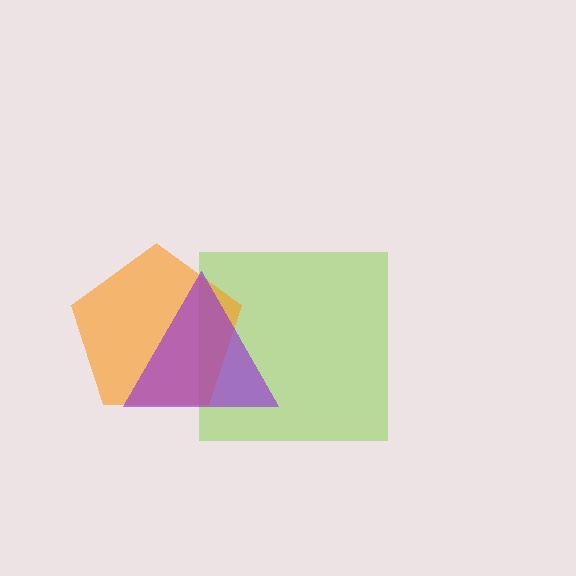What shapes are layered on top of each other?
The layered shapes are: a lime square, an orange pentagon, a purple triangle.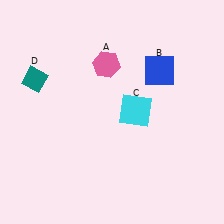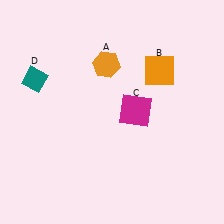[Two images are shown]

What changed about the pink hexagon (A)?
In Image 1, A is pink. In Image 2, it changed to orange.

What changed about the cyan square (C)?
In Image 1, C is cyan. In Image 2, it changed to magenta.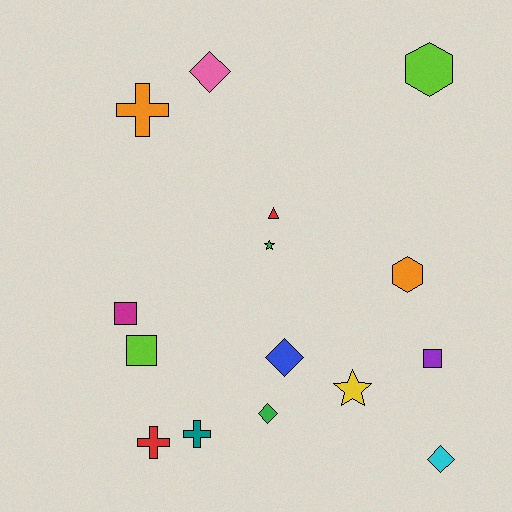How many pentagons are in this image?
There are no pentagons.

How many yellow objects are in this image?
There is 1 yellow object.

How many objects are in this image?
There are 15 objects.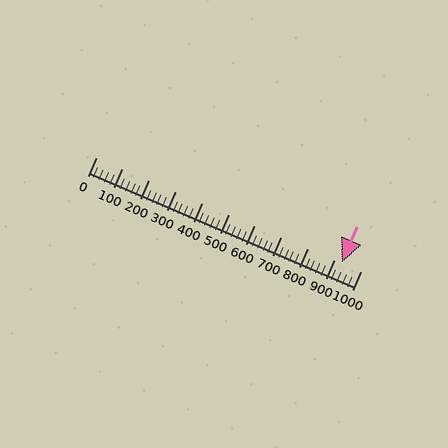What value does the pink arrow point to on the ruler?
The pink arrow points to approximately 928.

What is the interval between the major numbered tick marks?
The major tick marks are spaced 100 units apart.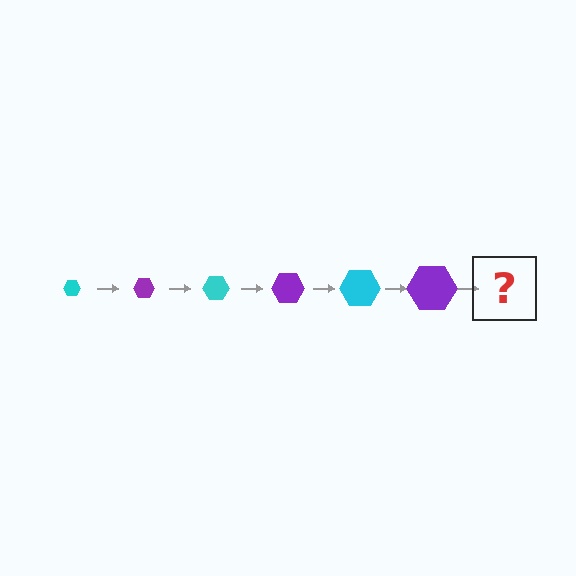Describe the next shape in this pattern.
It should be a cyan hexagon, larger than the previous one.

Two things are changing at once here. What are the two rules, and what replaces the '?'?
The two rules are that the hexagon grows larger each step and the color cycles through cyan and purple. The '?' should be a cyan hexagon, larger than the previous one.